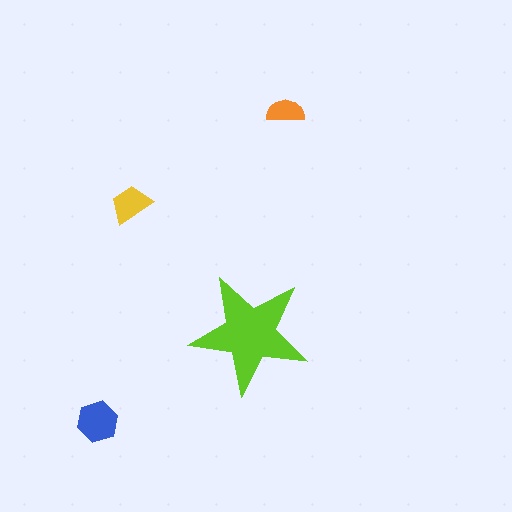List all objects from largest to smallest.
The lime star, the blue hexagon, the yellow trapezoid, the orange semicircle.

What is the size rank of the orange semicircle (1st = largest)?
4th.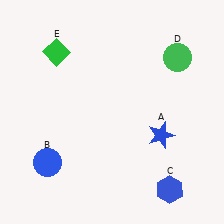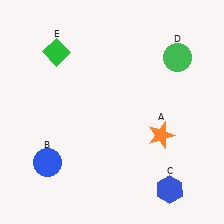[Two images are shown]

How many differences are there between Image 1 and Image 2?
There is 1 difference between the two images.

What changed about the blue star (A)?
In Image 1, A is blue. In Image 2, it changed to orange.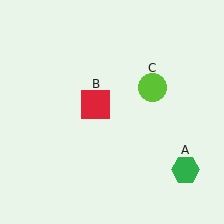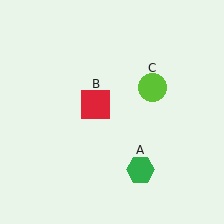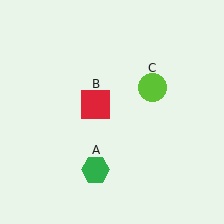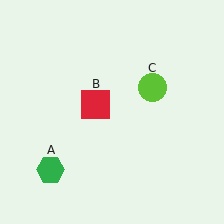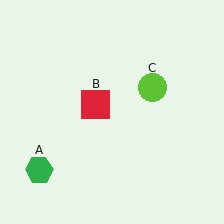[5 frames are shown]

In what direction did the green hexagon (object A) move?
The green hexagon (object A) moved left.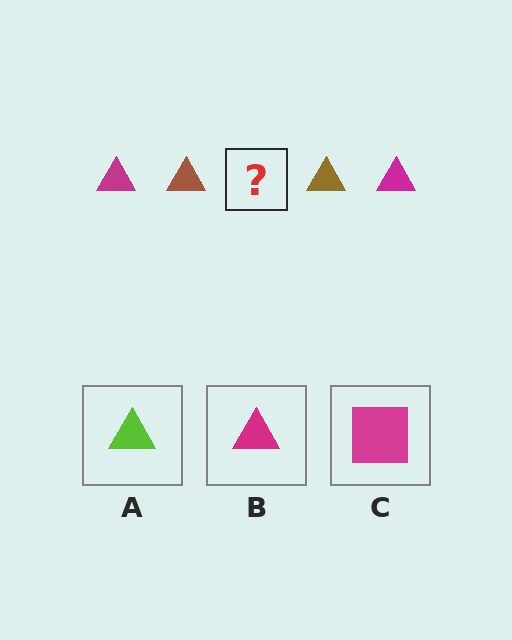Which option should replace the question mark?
Option B.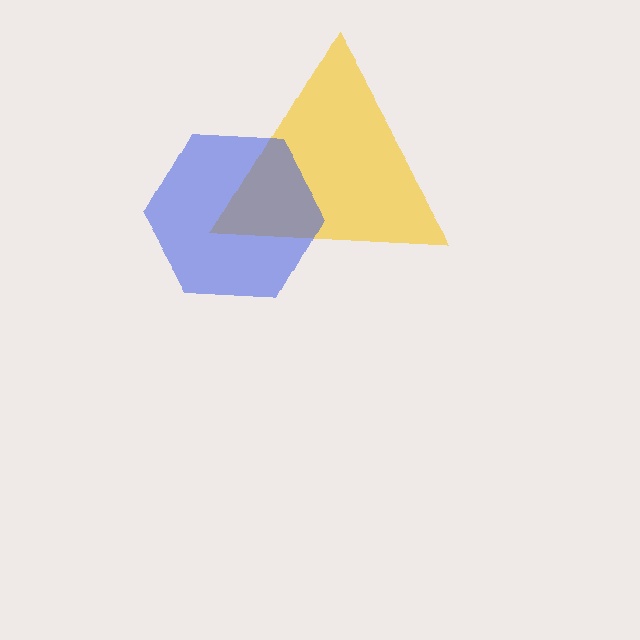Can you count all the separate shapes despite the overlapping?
Yes, there are 2 separate shapes.